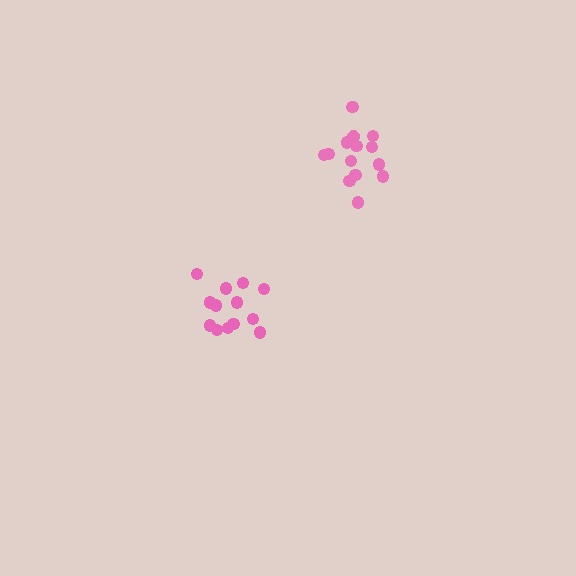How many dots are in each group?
Group 1: 13 dots, Group 2: 14 dots (27 total).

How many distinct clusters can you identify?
There are 2 distinct clusters.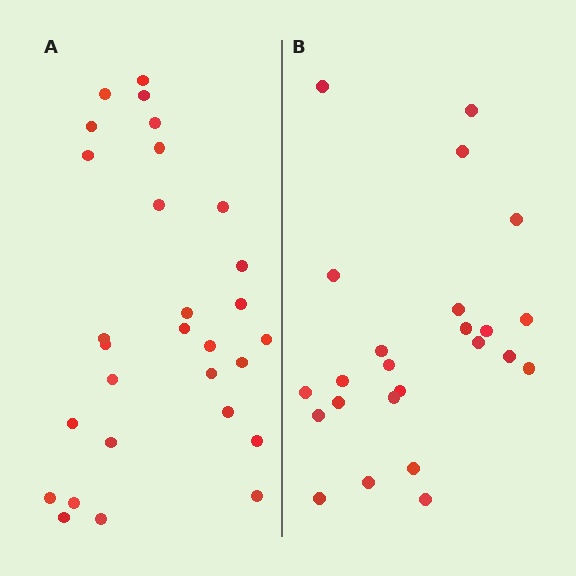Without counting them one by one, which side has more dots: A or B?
Region A (the left region) has more dots.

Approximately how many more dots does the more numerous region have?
Region A has about 5 more dots than region B.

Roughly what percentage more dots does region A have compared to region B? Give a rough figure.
About 20% more.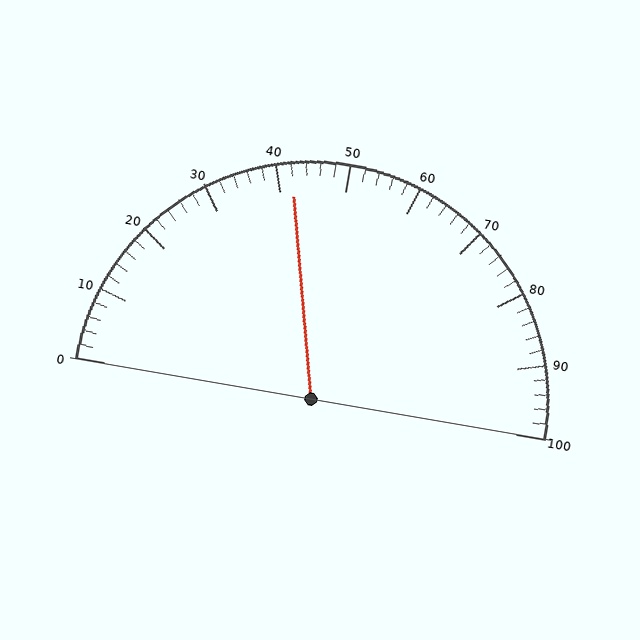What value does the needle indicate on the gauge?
The needle indicates approximately 42.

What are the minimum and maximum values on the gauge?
The gauge ranges from 0 to 100.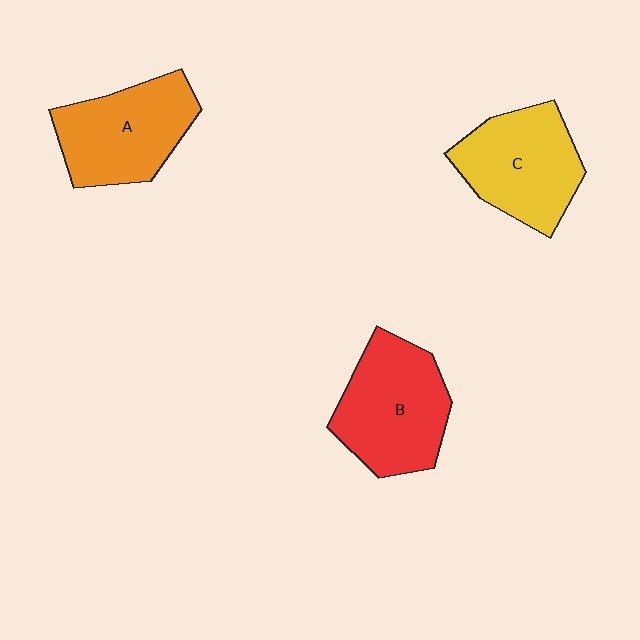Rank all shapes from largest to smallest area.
From largest to smallest: B (red), C (yellow), A (orange).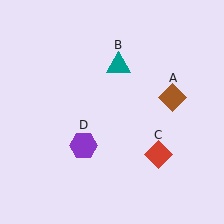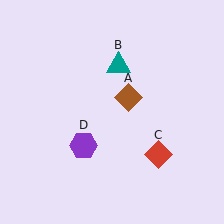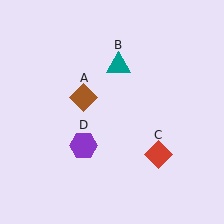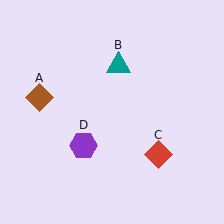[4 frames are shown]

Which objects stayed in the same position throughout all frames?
Teal triangle (object B) and red diamond (object C) and purple hexagon (object D) remained stationary.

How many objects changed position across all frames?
1 object changed position: brown diamond (object A).